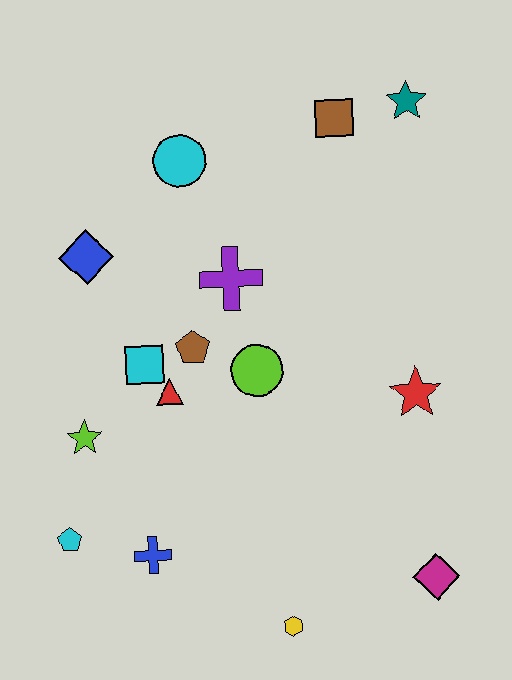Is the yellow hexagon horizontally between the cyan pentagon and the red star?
Yes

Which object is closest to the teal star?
The brown square is closest to the teal star.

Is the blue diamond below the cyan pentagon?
No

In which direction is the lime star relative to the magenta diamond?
The lime star is to the left of the magenta diamond.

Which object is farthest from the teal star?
The cyan pentagon is farthest from the teal star.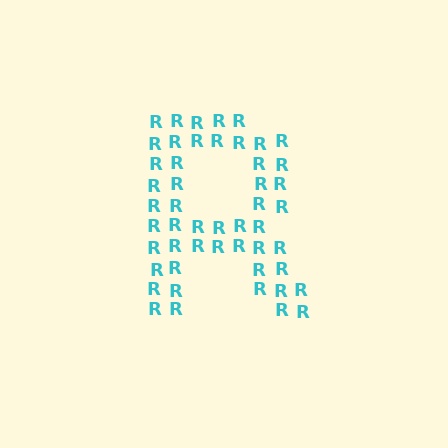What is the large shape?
The large shape is the letter R.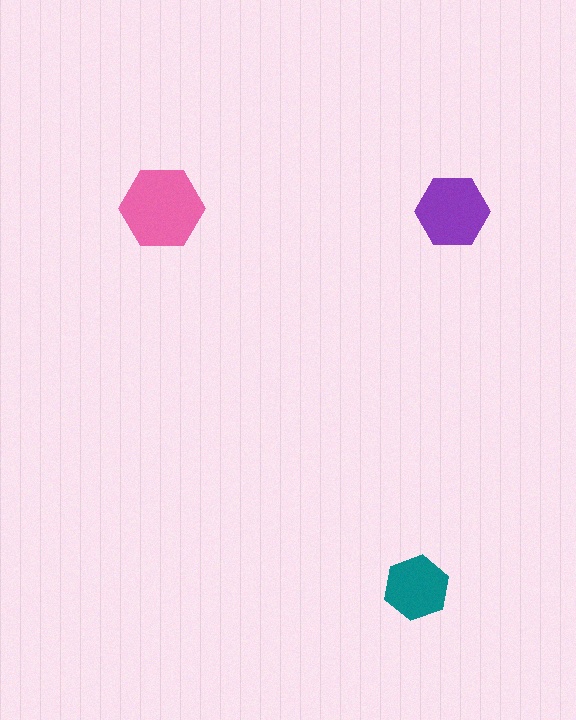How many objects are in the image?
There are 3 objects in the image.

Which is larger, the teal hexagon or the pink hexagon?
The pink one.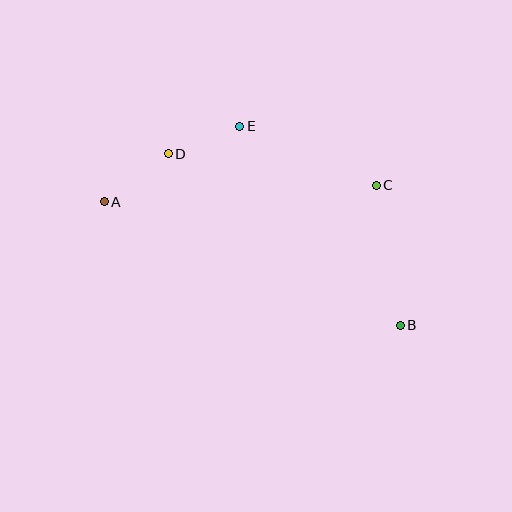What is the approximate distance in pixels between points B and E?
The distance between B and E is approximately 256 pixels.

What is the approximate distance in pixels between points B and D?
The distance between B and D is approximately 288 pixels.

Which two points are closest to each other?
Points D and E are closest to each other.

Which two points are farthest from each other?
Points A and B are farthest from each other.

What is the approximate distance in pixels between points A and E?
The distance between A and E is approximately 155 pixels.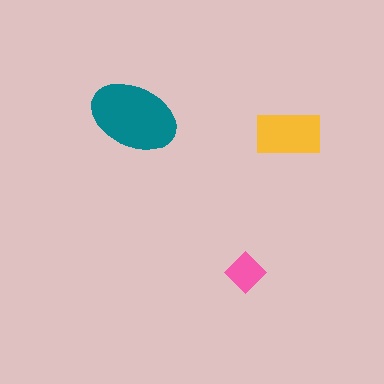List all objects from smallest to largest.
The pink diamond, the yellow rectangle, the teal ellipse.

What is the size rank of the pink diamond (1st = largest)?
3rd.